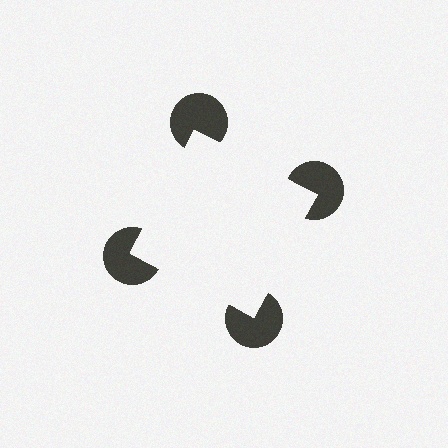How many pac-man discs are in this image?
There are 4 — one at each vertex of the illusory square.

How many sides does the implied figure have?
4 sides.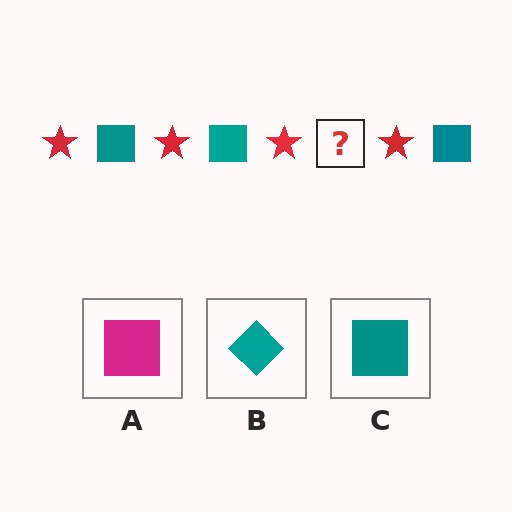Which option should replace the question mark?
Option C.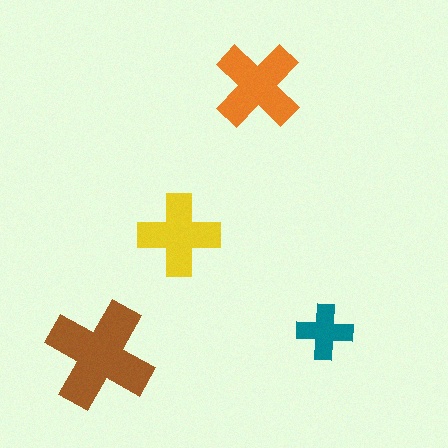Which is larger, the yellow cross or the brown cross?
The brown one.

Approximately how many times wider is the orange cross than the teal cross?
About 1.5 times wider.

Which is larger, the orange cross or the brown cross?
The brown one.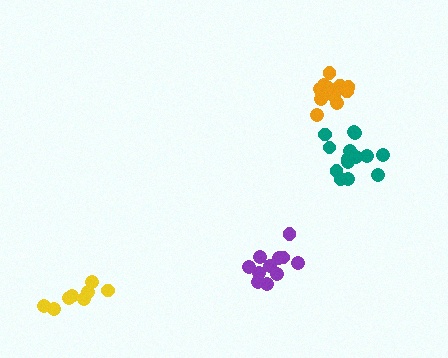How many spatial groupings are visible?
There are 4 spatial groupings.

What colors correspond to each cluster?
The clusters are colored: orange, teal, yellow, purple.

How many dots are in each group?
Group 1: 14 dots, Group 2: 14 dots, Group 3: 8 dots, Group 4: 12 dots (48 total).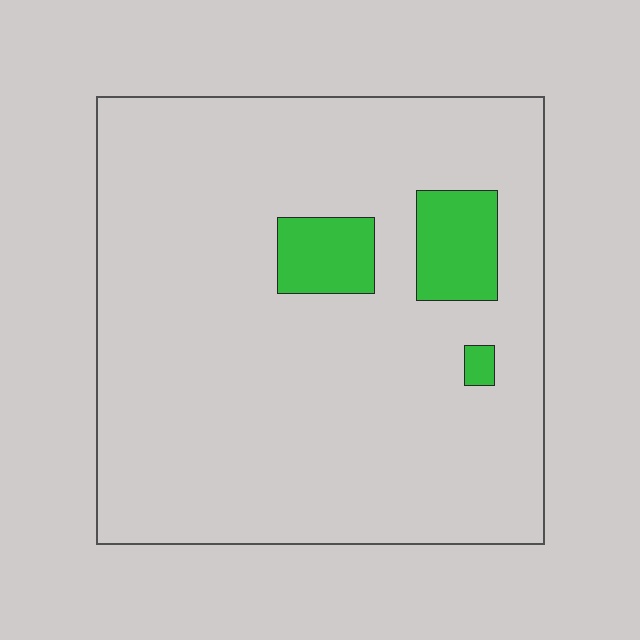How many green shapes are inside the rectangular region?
3.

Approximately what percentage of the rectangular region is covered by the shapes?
Approximately 10%.